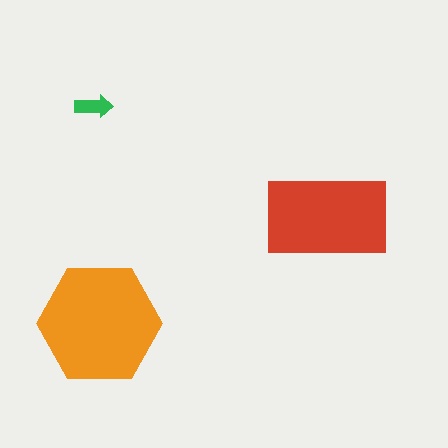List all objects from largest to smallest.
The orange hexagon, the red rectangle, the green arrow.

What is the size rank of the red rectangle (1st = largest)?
2nd.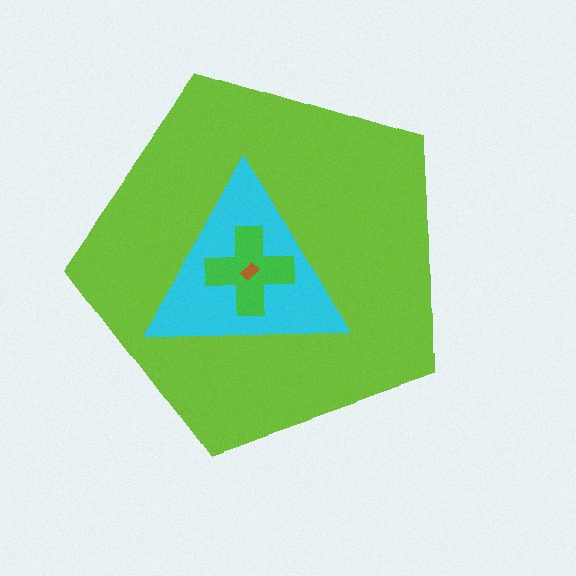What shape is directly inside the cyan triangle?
The green cross.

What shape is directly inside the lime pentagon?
The cyan triangle.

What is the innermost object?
The brown rectangle.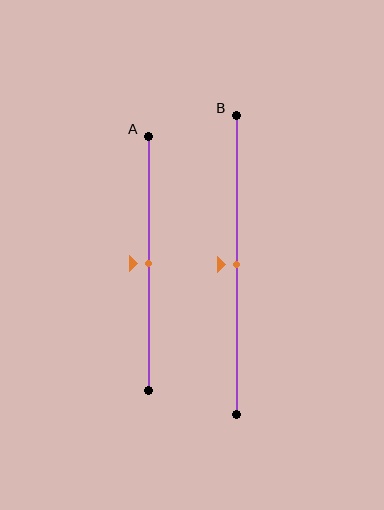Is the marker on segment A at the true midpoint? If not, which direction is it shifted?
Yes, the marker on segment A is at the true midpoint.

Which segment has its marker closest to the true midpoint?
Segment A has its marker closest to the true midpoint.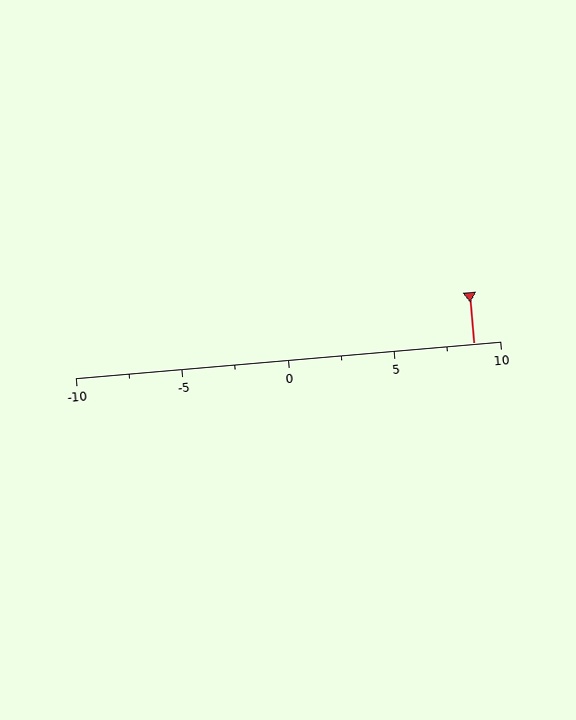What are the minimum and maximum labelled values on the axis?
The axis runs from -10 to 10.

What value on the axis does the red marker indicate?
The marker indicates approximately 8.8.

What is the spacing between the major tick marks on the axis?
The major ticks are spaced 5 apart.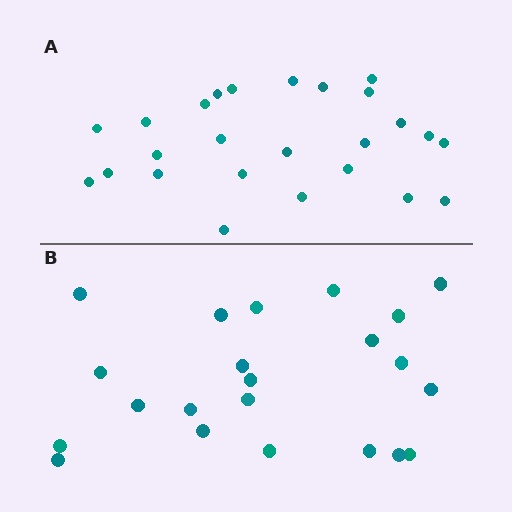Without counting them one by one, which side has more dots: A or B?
Region A (the top region) has more dots.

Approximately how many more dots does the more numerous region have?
Region A has just a few more — roughly 2 or 3 more dots than region B.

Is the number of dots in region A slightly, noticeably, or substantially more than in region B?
Region A has only slightly more — the two regions are fairly close. The ratio is roughly 1.1 to 1.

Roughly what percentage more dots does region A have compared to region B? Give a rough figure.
About 15% more.